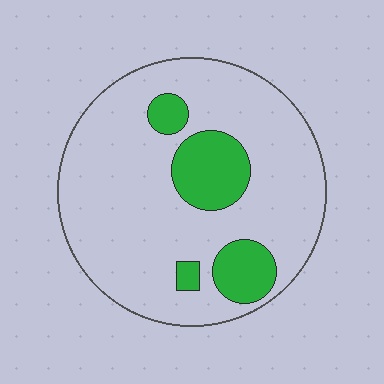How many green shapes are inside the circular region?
4.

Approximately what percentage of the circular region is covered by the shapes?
Approximately 20%.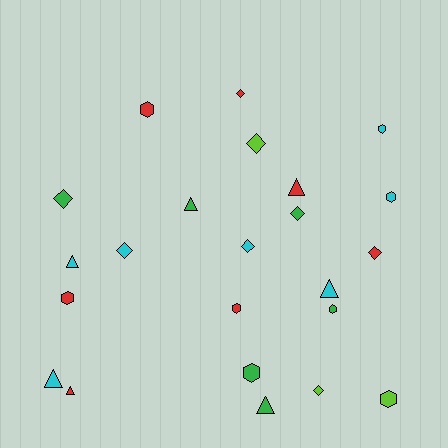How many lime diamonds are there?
There are 2 lime diamonds.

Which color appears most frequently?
Cyan, with 7 objects.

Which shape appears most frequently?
Hexagon, with 8 objects.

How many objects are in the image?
There are 23 objects.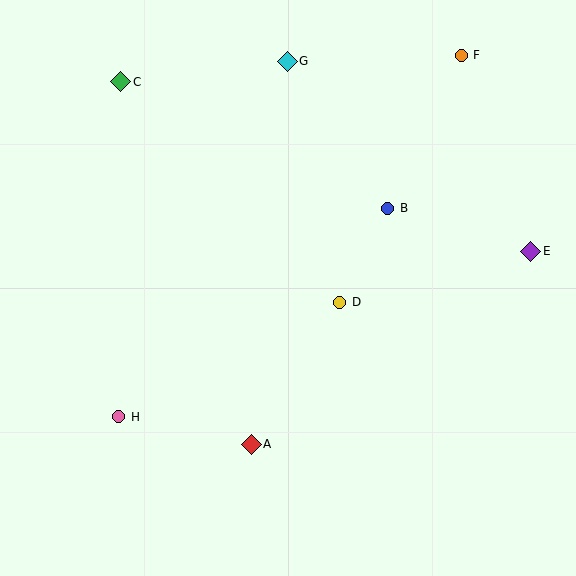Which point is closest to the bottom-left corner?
Point H is closest to the bottom-left corner.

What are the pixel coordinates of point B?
Point B is at (388, 208).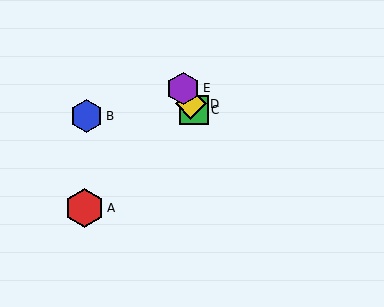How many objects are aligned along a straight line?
3 objects (C, D, E) are aligned along a straight line.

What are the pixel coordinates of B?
Object B is at (87, 116).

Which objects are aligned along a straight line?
Objects C, D, E are aligned along a straight line.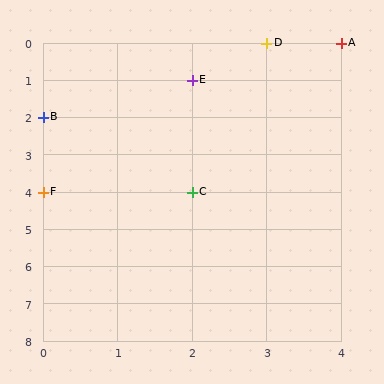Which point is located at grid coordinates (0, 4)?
Point F is at (0, 4).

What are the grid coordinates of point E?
Point E is at grid coordinates (2, 1).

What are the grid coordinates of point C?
Point C is at grid coordinates (2, 4).